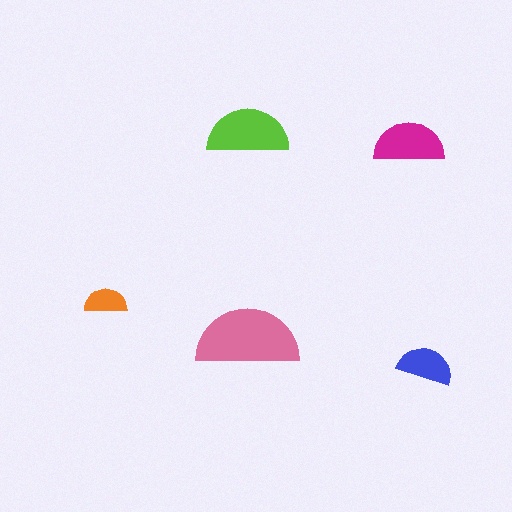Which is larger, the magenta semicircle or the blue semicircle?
The magenta one.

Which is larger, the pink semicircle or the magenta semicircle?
The pink one.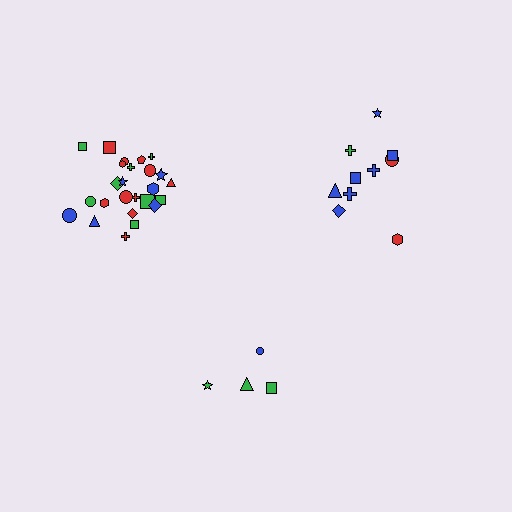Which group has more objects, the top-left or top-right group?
The top-left group.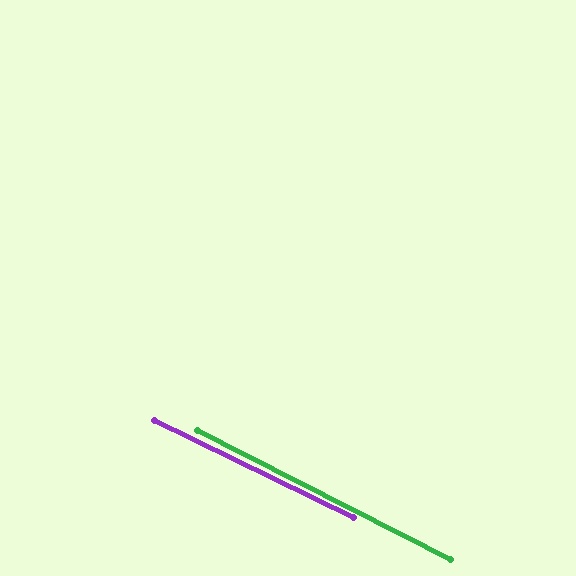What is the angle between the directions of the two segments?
Approximately 1 degree.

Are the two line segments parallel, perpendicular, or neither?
Parallel — their directions differ by only 1.1°.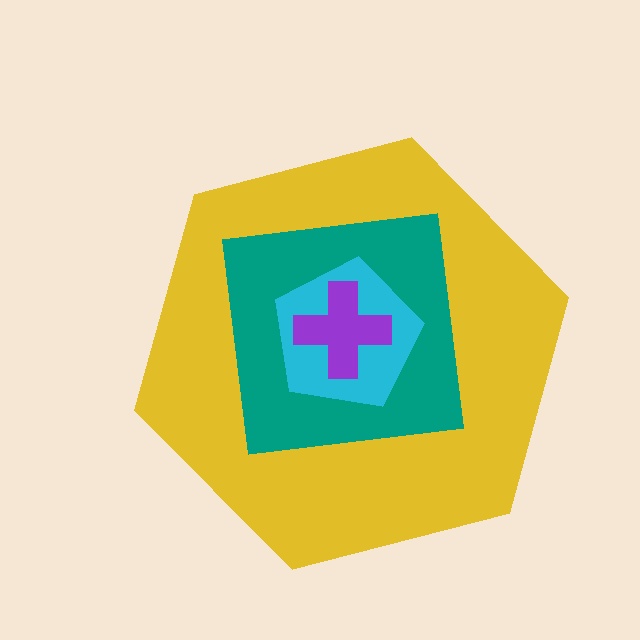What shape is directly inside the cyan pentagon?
The purple cross.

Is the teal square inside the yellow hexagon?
Yes.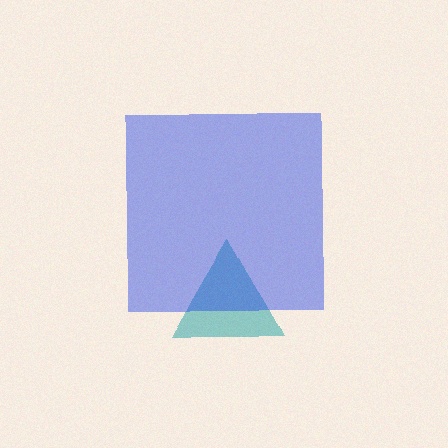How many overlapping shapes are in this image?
There are 2 overlapping shapes in the image.